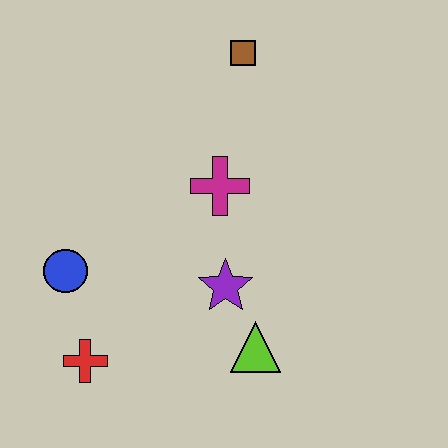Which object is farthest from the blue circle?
The brown square is farthest from the blue circle.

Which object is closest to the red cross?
The blue circle is closest to the red cross.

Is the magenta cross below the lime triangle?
No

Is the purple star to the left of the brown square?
Yes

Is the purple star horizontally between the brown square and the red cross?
Yes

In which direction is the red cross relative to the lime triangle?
The red cross is to the left of the lime triangle.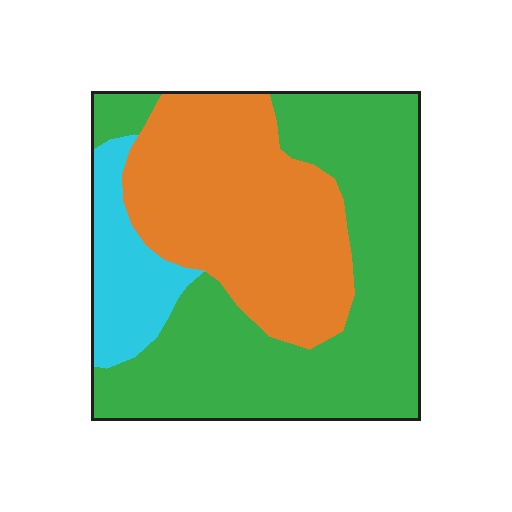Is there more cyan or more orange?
Orange.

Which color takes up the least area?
Cyan, at roughly 10%.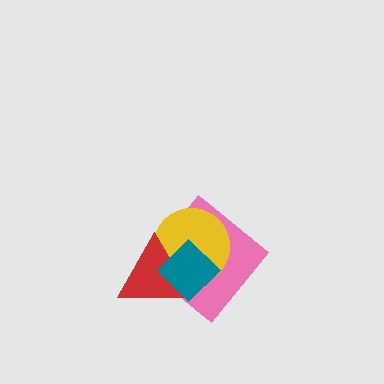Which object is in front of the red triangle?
The teal diamond is in front of the red triangle.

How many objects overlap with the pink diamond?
3 objects overlap with the pink diamond.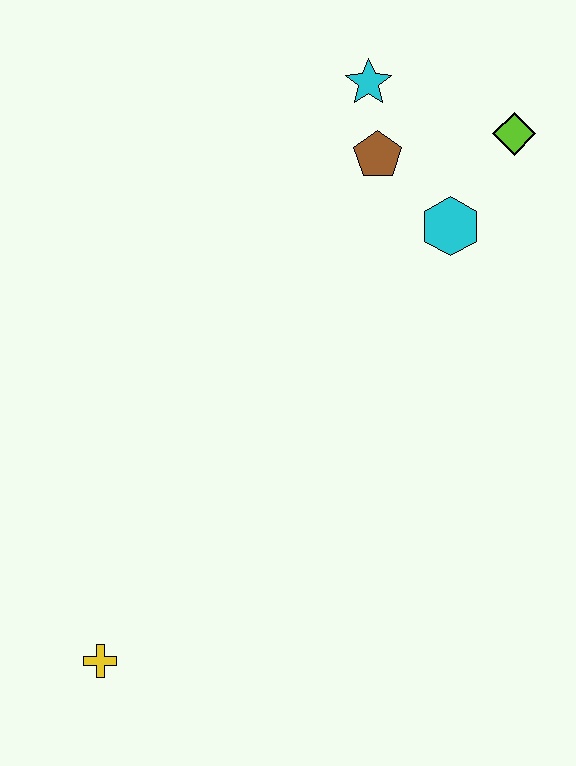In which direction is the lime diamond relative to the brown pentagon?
The lime diamond is to the right of the brown pentagon.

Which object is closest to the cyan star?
The brown pentagon is closest to the cyan star.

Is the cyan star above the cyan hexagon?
Yes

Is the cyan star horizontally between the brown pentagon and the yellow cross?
Yes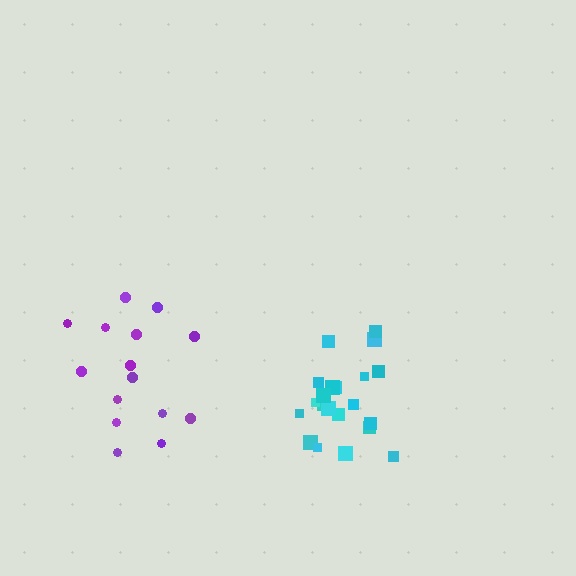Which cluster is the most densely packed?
Cyan.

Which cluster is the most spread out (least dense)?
Purple.